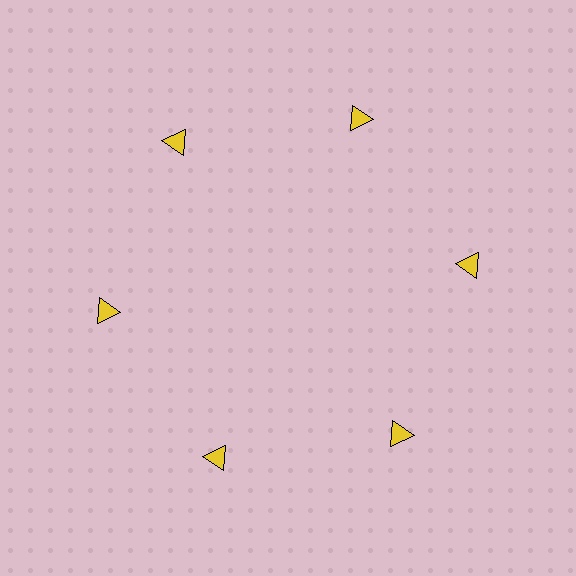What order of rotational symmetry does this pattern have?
This pattern has 6-fold rotational symmetry.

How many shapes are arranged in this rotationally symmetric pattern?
There are 6 shapes, arranged in 6 groups of 1.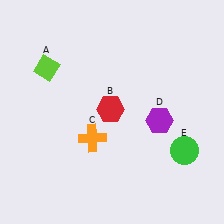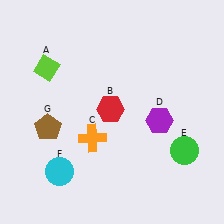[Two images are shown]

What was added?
A cyan circle (F), a brown pentagon (G) were added in Image 2.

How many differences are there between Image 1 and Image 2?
There are 2 differences between the two images.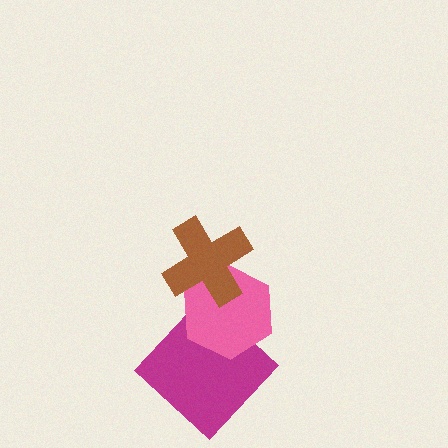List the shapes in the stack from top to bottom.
From top to bottom: the brown cross, the pink hexagon, the magenta diamond.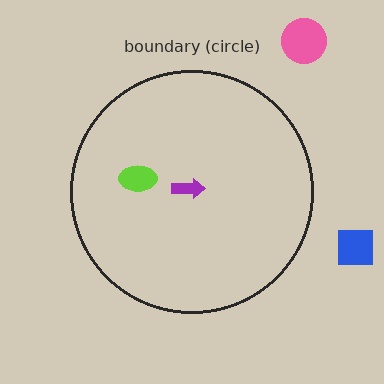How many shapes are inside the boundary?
2 inside, 2 outside.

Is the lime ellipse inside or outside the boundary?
Inside.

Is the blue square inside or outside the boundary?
Outside.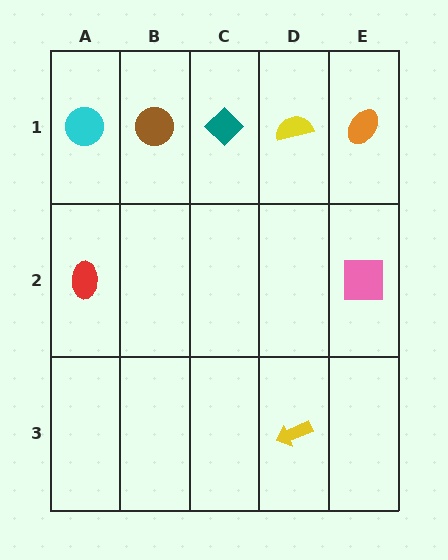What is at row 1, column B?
A brown circle.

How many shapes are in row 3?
1 shape.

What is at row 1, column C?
A teal diamond.